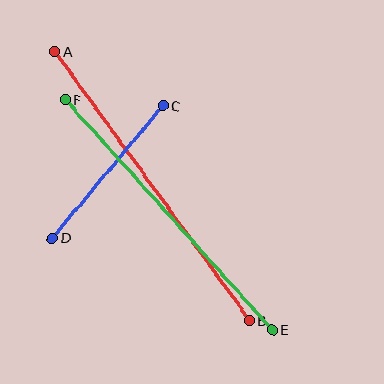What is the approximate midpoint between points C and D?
The midpoint is at approximately (108, 172) pixels.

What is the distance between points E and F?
The distance is approximately 310 pixels.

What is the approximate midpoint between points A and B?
The midpoint is at approximately (152, 186) pixels.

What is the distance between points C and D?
The distance is approximately 172 pixels.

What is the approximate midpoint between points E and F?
The midpoint is at approximately (168, 215) pixels.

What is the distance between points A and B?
The distance is approximately 332 pixels.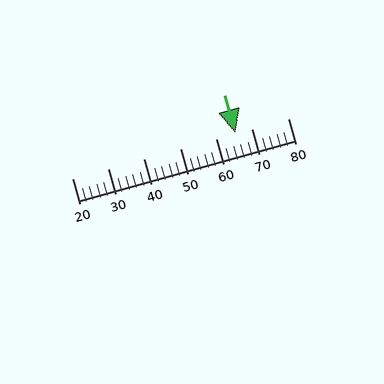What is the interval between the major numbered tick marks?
The major tick marks are spaced 10 units apart.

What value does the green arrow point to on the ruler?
The green arrow points to approximately 65.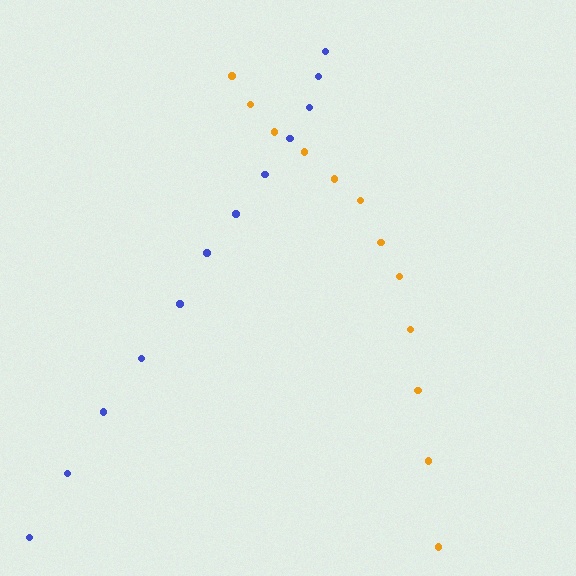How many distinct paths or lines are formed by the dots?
There are 2 distinct paths.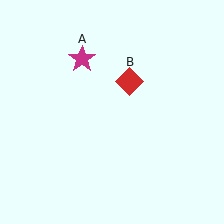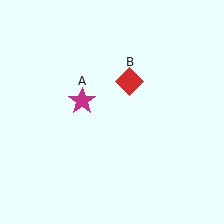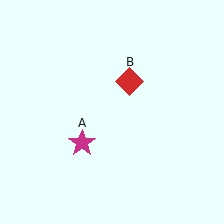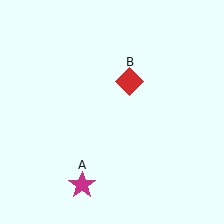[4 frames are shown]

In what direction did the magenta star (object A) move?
The magenta star (object A) moved down.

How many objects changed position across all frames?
1 object changed position: magenta star (object A).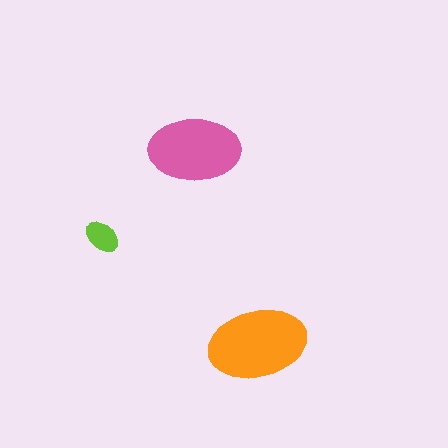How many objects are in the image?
There are 3 objects in the image.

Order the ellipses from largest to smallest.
the orange one, the pink one, the lime one.